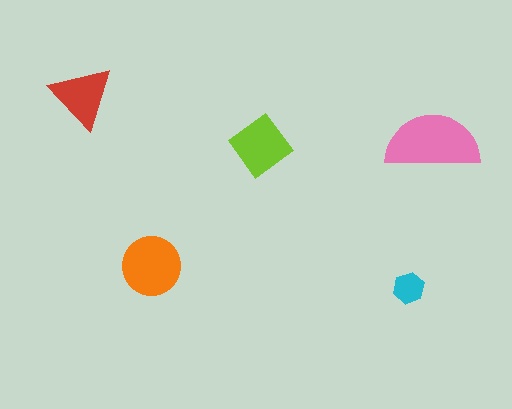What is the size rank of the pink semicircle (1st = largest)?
1st.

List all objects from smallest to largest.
The cyan hexagon, the red triangle, the lime diamond, the orange circle, the pink semicircle.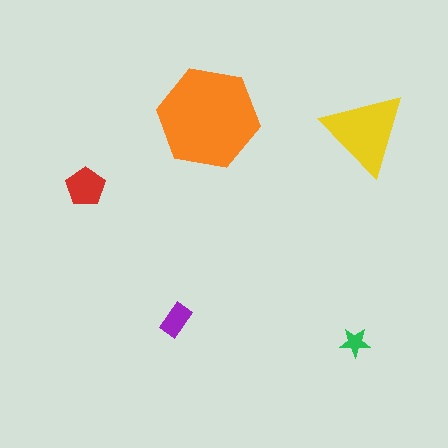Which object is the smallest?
The green star.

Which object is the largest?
The orange hexagon.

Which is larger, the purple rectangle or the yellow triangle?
The yellow triangle.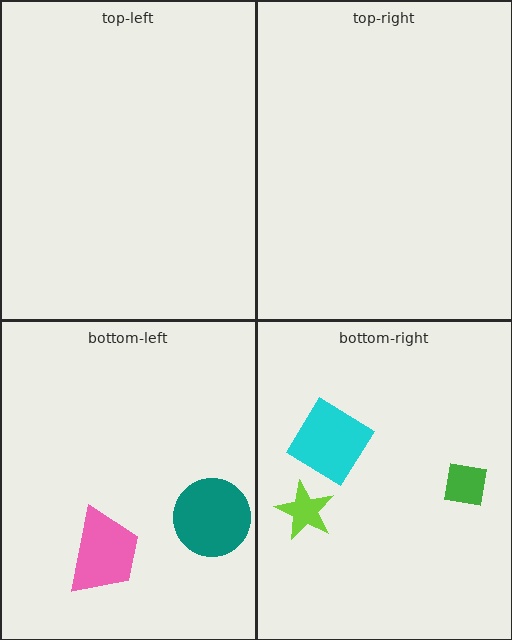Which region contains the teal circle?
The bottom-left region.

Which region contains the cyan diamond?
The bottom-right region.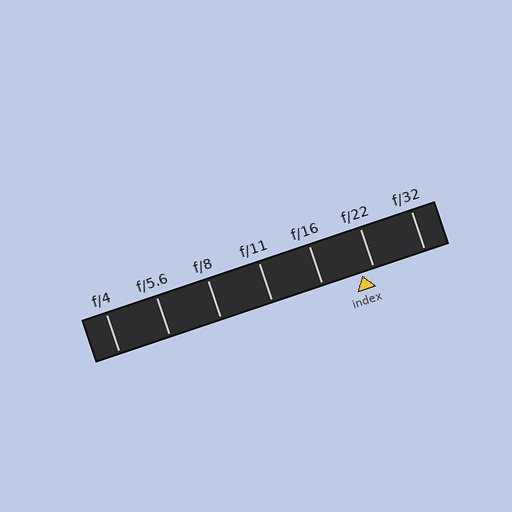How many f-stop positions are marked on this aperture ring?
There are 7 f-stop positions marked.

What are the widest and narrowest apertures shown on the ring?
The widest aperture shown is f/4 and the narrowest is f/32.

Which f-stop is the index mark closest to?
The index mark is closest to f/22.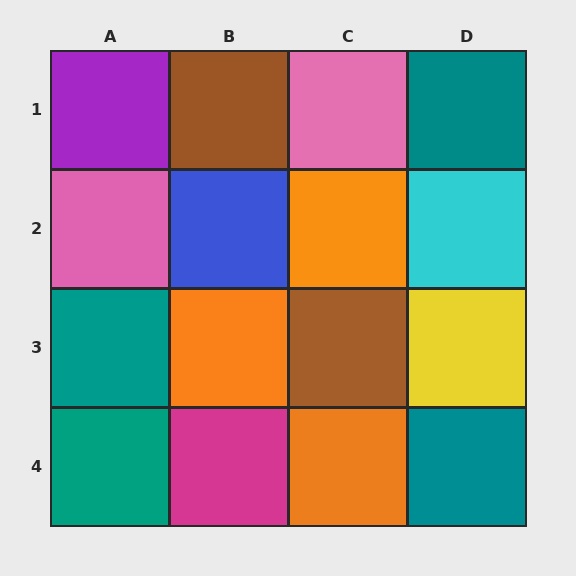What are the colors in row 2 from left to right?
Pink, blue, orange, cyan.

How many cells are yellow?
1 cell is yellow.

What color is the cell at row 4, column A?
Teal.